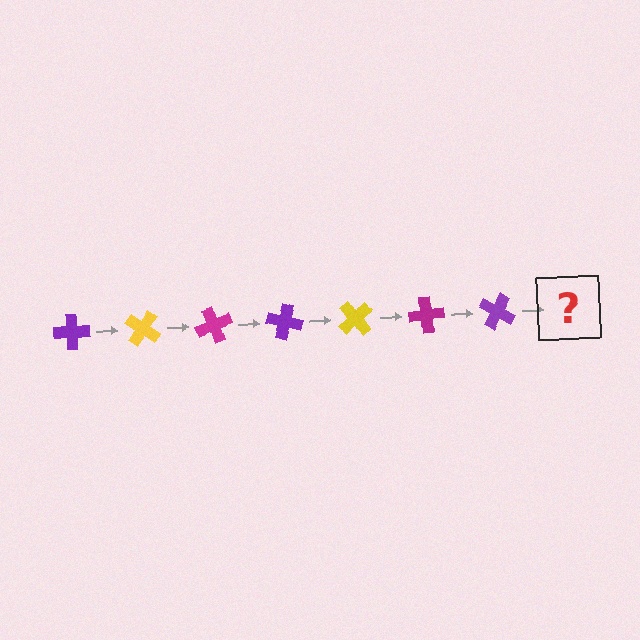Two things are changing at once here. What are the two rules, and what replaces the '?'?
The two rules are that it rotates 35 degrees each step and the color cycles through purple, yellow, and magenta. The '?' should be a yellow cross, rotated 245 degrees from the start.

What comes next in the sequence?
The next element should be a yellow cross, rotated 245 degrees from the start.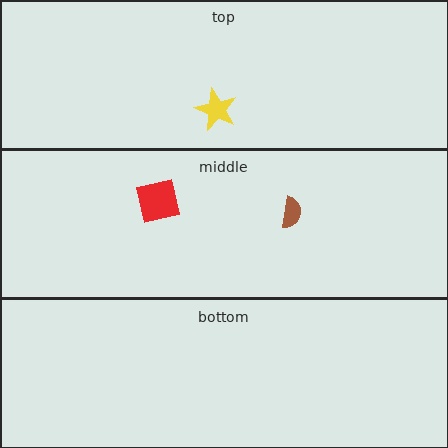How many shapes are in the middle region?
2.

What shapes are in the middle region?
The brown semicircle, the red square.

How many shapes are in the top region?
1.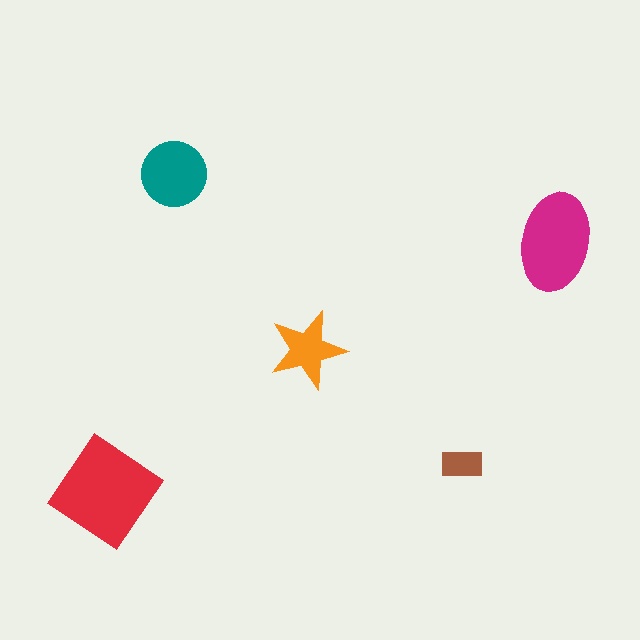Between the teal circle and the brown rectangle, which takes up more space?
The teal circle.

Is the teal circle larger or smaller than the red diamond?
Smaller.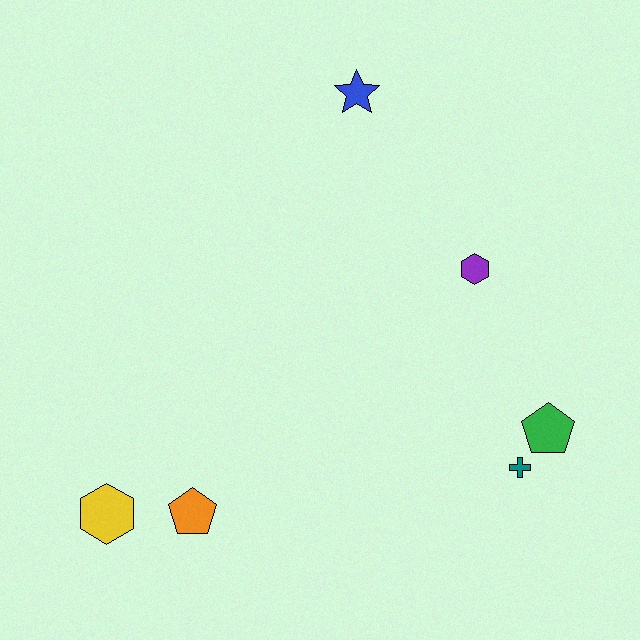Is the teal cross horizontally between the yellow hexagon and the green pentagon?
Yes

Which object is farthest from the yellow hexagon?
The blue star is farthest from the yellow hexagon.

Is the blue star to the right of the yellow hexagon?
Yes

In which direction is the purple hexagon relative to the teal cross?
The purple hexagon is above the teal cross.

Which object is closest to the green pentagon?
The teal cross is closest to the green pentagon.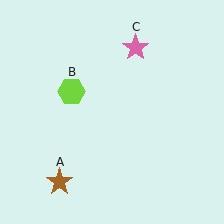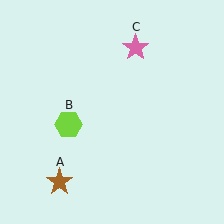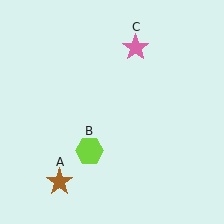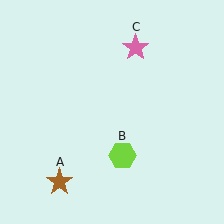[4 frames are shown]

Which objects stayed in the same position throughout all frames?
Brown star (object A) and pink star (object C) remained stationary.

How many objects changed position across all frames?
1 object changed position: lime hexagon (object B).